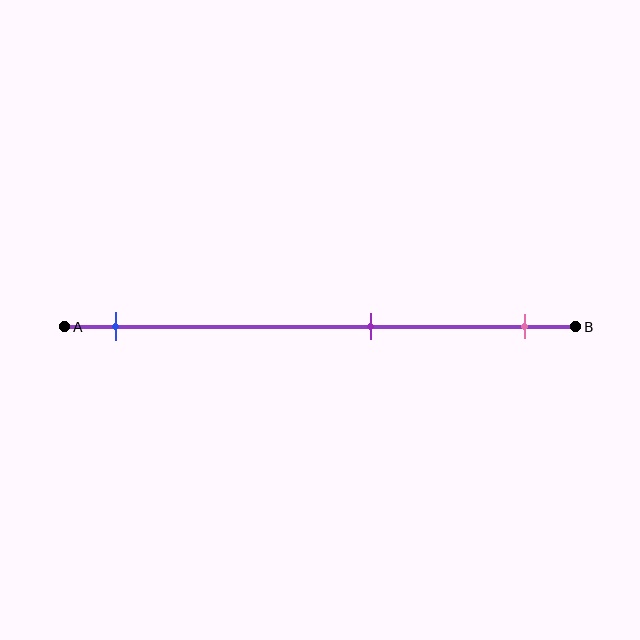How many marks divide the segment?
There are 3 marks dividing the segment.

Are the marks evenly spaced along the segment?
No, the marks are not evenly spaced.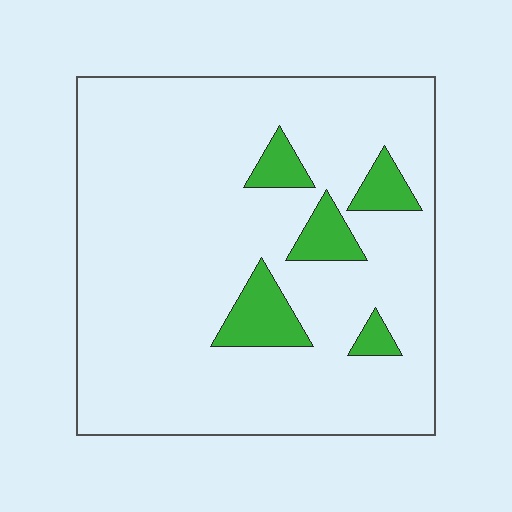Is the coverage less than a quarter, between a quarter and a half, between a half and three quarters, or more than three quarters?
Less than a quarter.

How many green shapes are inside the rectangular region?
5.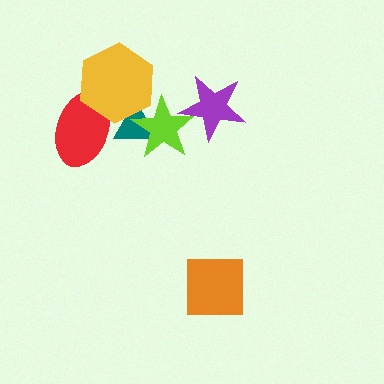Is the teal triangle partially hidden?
Yes, it is partially covered by another shape.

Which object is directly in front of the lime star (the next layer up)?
The purple star is directly in front of the lime star.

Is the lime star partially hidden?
Yes, it is partially covered by another shape.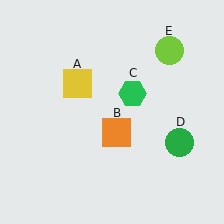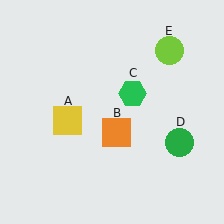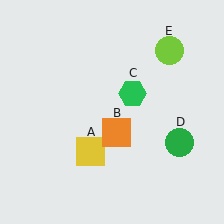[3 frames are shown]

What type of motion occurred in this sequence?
The yellow square (object A) rotated counterclockwise around the center of the scene.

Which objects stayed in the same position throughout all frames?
Orange square (object B) and green hexagon (object C) and green circle (object D) and lime circle (object E) remained stationary.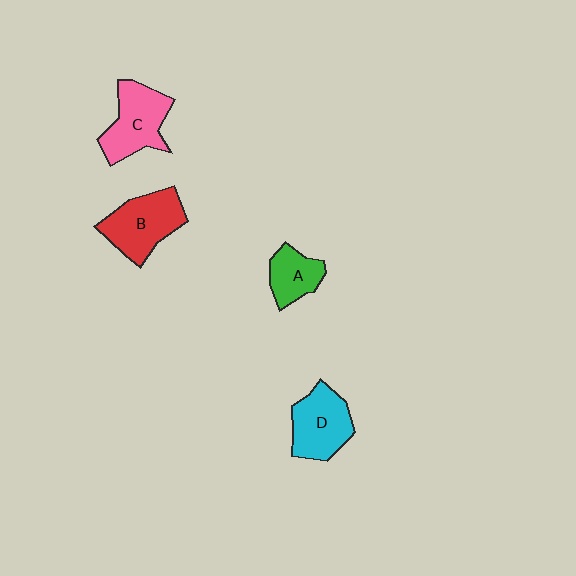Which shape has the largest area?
Shape B (red).